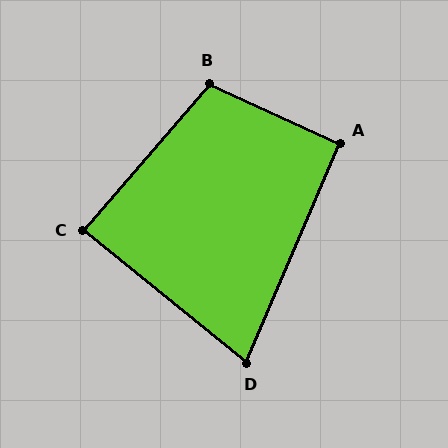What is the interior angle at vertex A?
Approximately 92 degrees (approximately right).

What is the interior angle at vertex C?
Approximately 88 degrees (approximately right).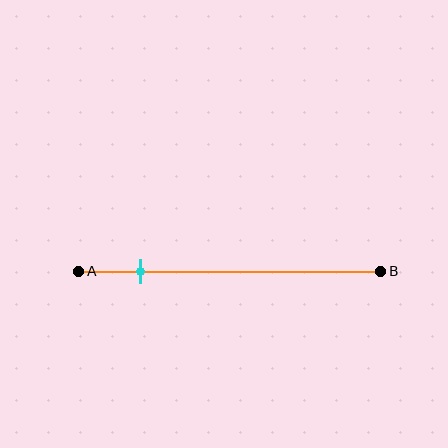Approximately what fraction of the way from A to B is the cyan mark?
The cyan mark is approximately 20% of the way from A to B.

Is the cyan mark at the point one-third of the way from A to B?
No, the mark is at about 20% from A, not at the 33% one-third point.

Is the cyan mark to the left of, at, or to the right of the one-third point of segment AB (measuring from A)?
The cyan mark is to the left of the one-third point of segment AB.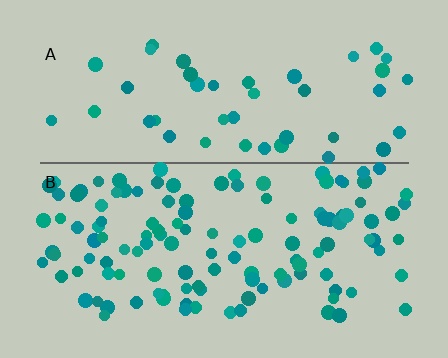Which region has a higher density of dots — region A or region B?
B (the bottom).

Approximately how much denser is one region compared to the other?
Approximately 2.5× — region B over region A.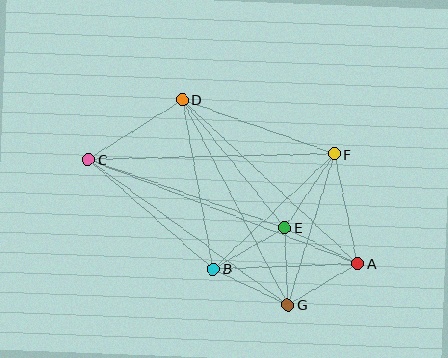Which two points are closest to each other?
Points E and G are closest to each other.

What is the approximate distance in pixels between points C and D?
The distance between C and D is approximately 111 pixels.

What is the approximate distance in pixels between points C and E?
The distance between C and E is approximately 208 pixels.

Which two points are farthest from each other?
Points A and C are farthest from each other.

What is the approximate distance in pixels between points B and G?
The distance between B and G is approximately 83 pixels.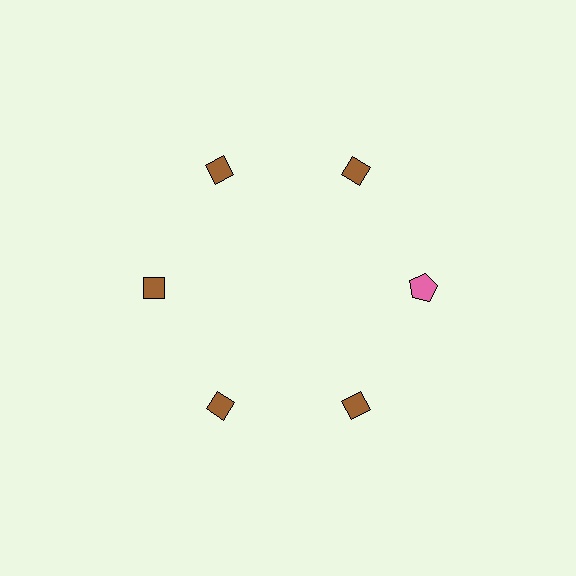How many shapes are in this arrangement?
There are 6 shapes arranged in a ring pattern.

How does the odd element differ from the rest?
It differs in both color (pink instead of brown) and shape (pentagon instead of diamond).